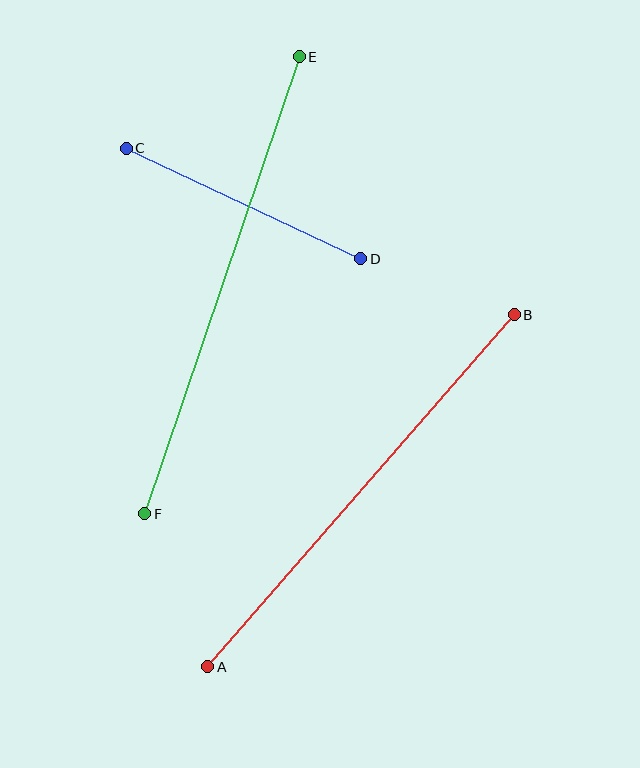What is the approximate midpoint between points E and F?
The midpoint is at approximately (222, 285) pixels.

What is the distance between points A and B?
The distance is approximately 467 pixels.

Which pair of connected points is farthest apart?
Points E and F are farthest apart.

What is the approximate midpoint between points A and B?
The midpoint is at approximately (361, 491) pixels.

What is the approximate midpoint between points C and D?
The midpoint is at approximately (243, 204) pixels.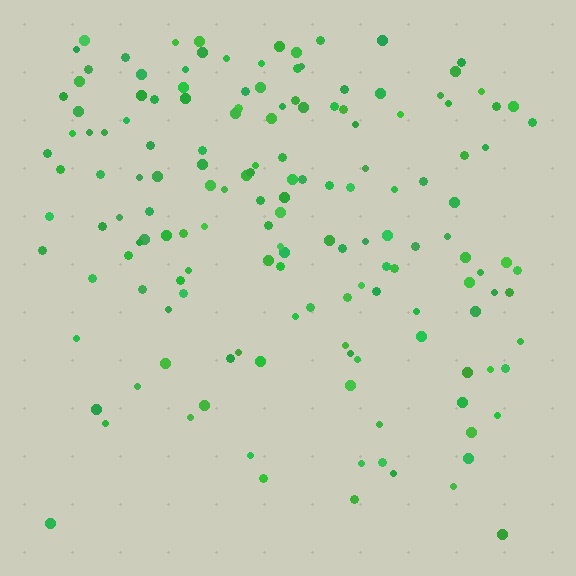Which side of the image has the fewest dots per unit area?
The bottom.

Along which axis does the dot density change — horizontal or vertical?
Vertical.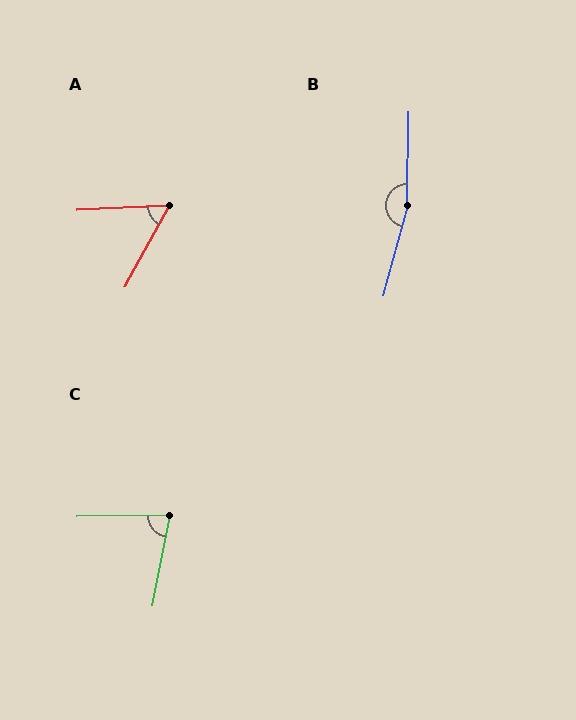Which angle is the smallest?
A, at approximately 58 degrees.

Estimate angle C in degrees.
Approximately 78 degrees.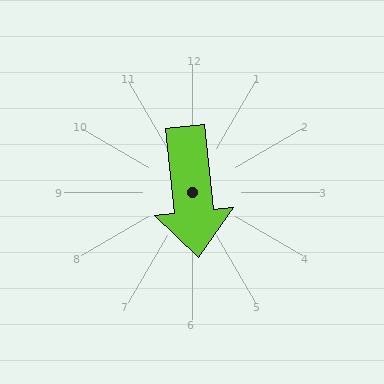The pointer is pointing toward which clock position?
Roughly 6 o'clock.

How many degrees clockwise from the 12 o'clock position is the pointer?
Approximately 174 degrees.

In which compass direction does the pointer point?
South.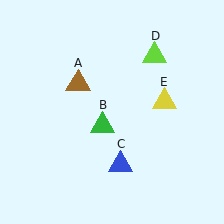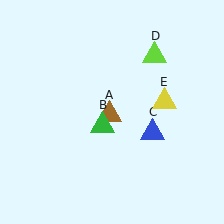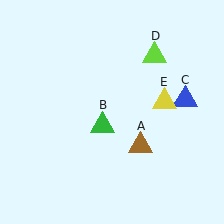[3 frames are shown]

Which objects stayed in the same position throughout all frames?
Green triangle (object B) and lime triangle (object D) and yellow triangle (object E) remained stationary.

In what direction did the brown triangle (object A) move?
The brown triangle (object A) moved down and to the right.